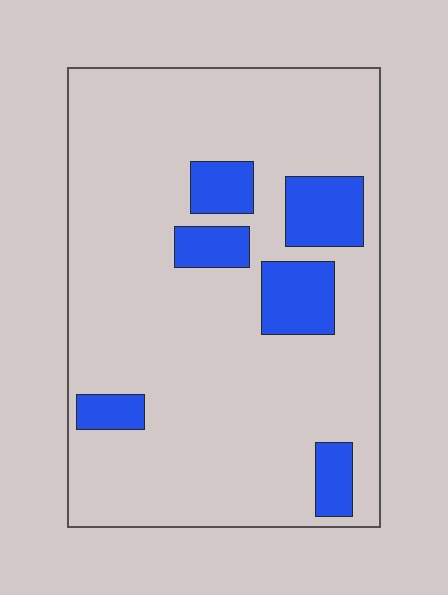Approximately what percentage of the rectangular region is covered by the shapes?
Approximately 15%.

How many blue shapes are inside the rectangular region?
6.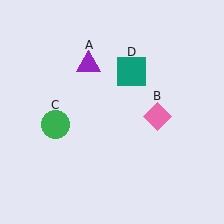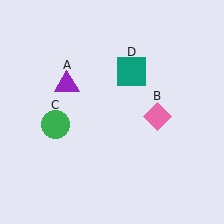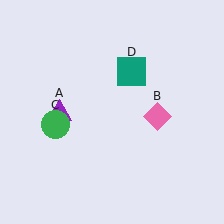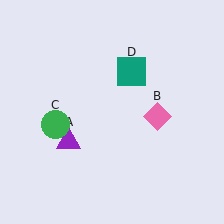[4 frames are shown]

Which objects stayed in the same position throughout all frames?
Pink diamond (object B) and green circle (object C) and teal square (object D) remained stationary.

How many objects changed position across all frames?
1 object changed position: purple triangle (object A).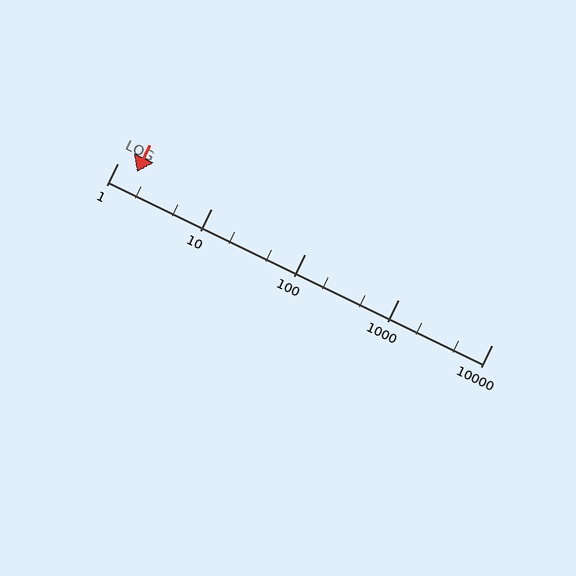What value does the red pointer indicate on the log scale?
The pointer indicates approximately 1.6.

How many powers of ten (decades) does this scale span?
The scale spans 4 decades, from 1 to 10000.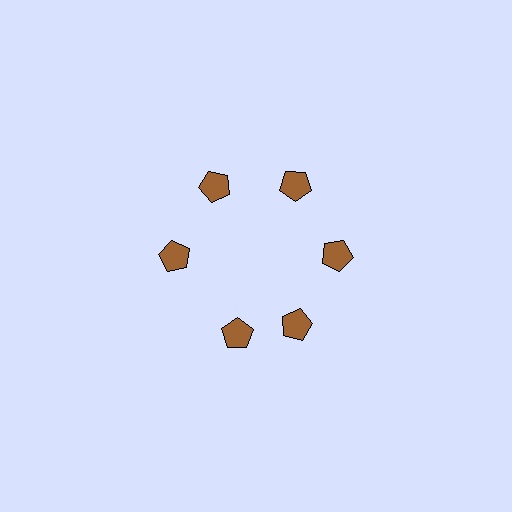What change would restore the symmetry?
The symmetry would be restored by rotating it back into even spacing with its neighbors so that all 6 pentagons sit at equal angles and equal distance from the center.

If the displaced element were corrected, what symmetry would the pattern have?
It would have 6-fold rotational symmetry — the pattern would map onto itself every 60 degrees.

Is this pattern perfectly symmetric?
No. The 6 brown pentagons are arranged in a ring, but one element near the 7 o'clock position is rotated out of alignment along the ring, breaking the 6-fold rotational symmetry.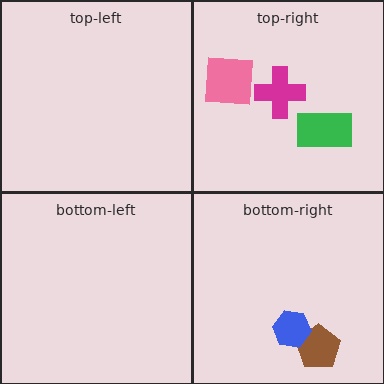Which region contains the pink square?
The top-right region.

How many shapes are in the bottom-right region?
2.